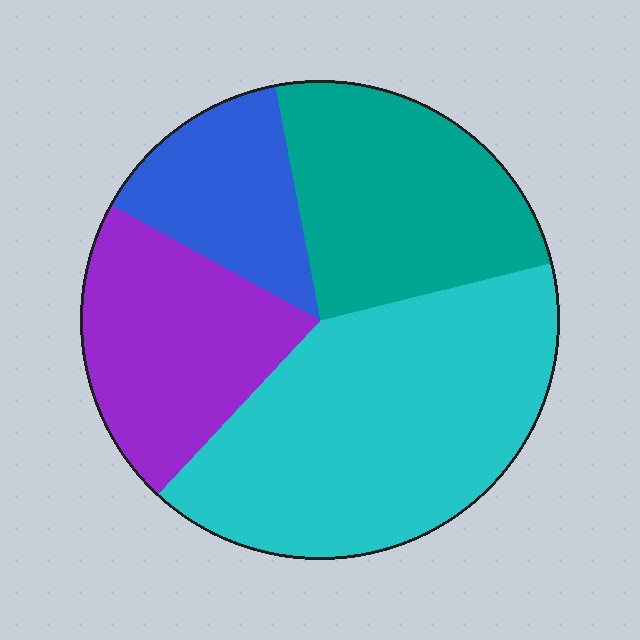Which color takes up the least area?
Blue, at roughly 15%.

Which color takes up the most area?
Cyan, at roughly 40%.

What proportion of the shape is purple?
Purple takes up about one fifth (1/5) of the shape.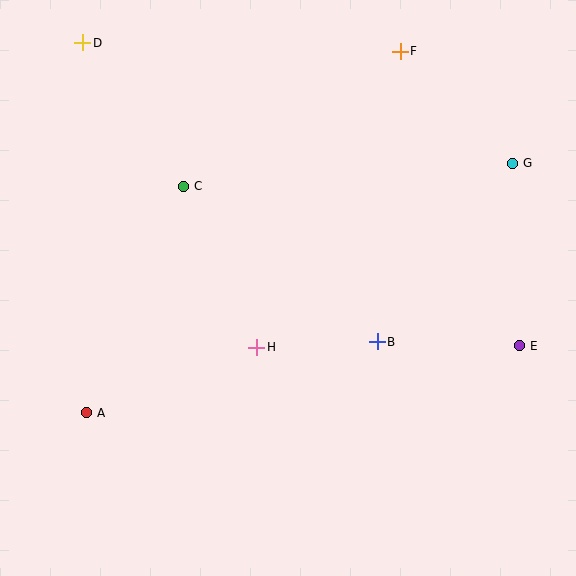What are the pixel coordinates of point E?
Point E is at (520, 346).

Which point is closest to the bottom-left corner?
Point A is closest to the bottom-left corner.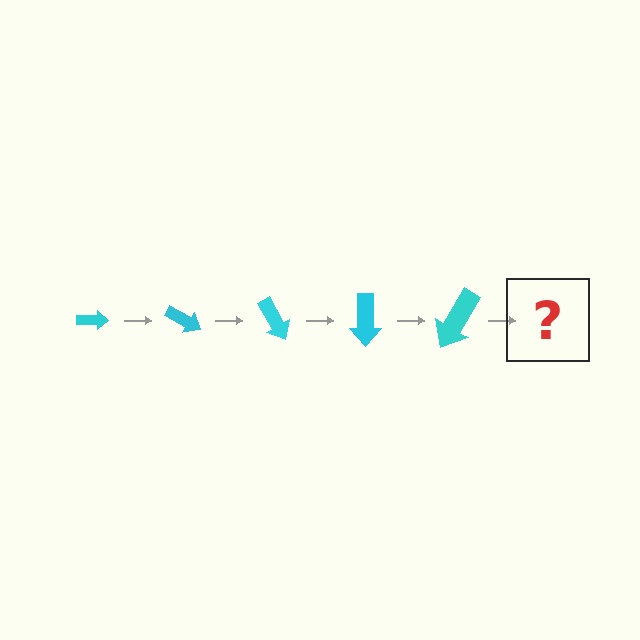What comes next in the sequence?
The next element should be an arrow, larger than the previous one and rotated 150 degrees from the start.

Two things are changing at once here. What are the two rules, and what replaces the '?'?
The two rules are that the arrow grows larger each step and it rotates 30 degrees each step. The '?' should be an arrow, larger than the previous one and rotated 150 degrees from the start.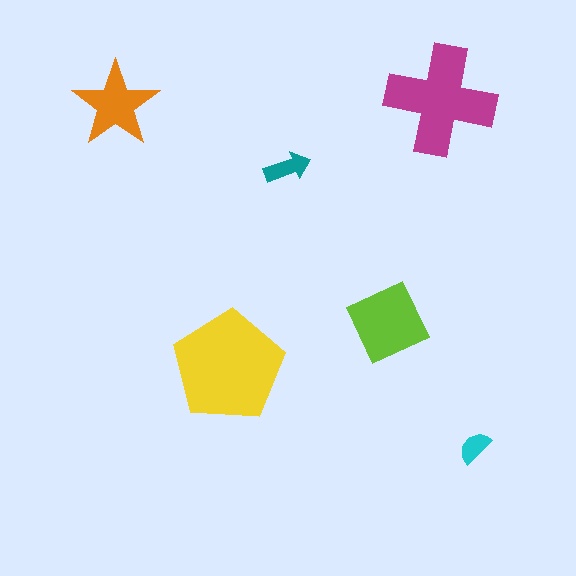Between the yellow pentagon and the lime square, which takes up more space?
The yellow pentagon.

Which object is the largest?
The yellow pentagon.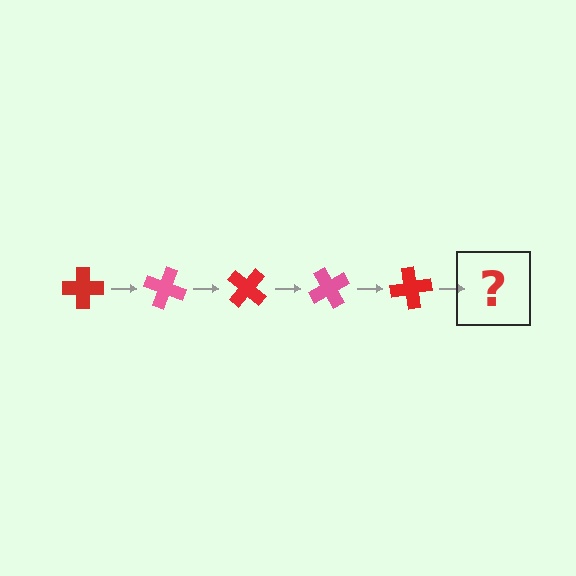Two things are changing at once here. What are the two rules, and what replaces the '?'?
The two rules are that it rotates 20 degrees each step and the color cycles through red and pink. The '?' should be a pink cross, rotated 100 degrees from the start.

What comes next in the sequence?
The next element should be a pink cross, rotated 100 degrees from the start.